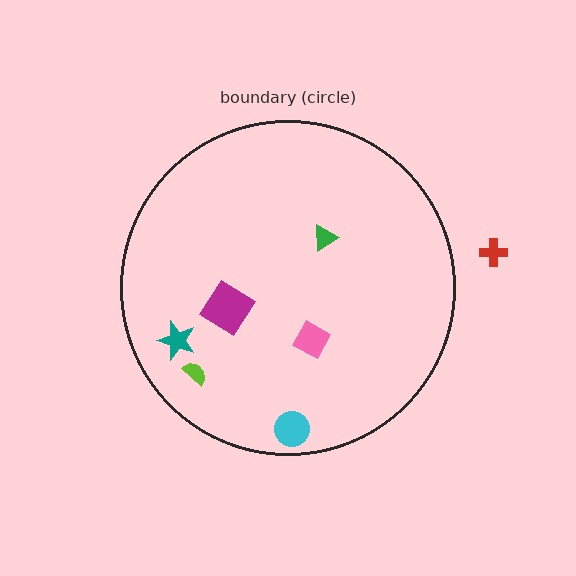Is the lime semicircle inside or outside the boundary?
Inside.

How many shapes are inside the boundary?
6 inside, 1 outside.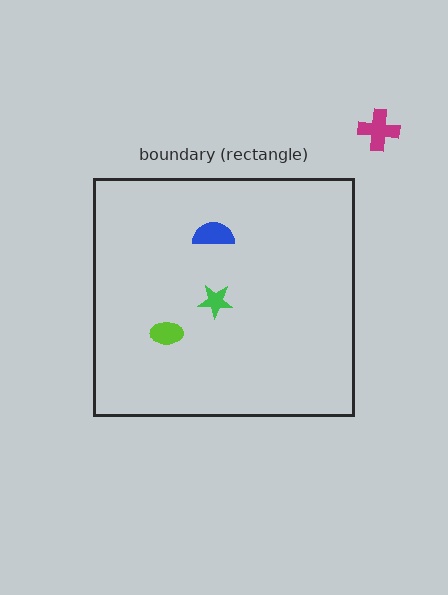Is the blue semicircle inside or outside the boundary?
Inside.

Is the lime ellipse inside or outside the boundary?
Inside.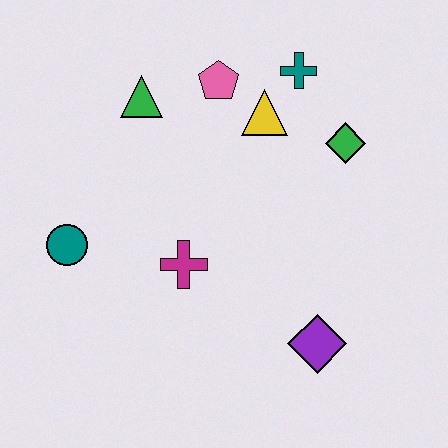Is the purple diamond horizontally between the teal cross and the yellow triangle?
No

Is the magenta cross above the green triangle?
No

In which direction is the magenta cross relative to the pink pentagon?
The magenta cross is below the pink pentagon.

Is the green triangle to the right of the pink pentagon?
No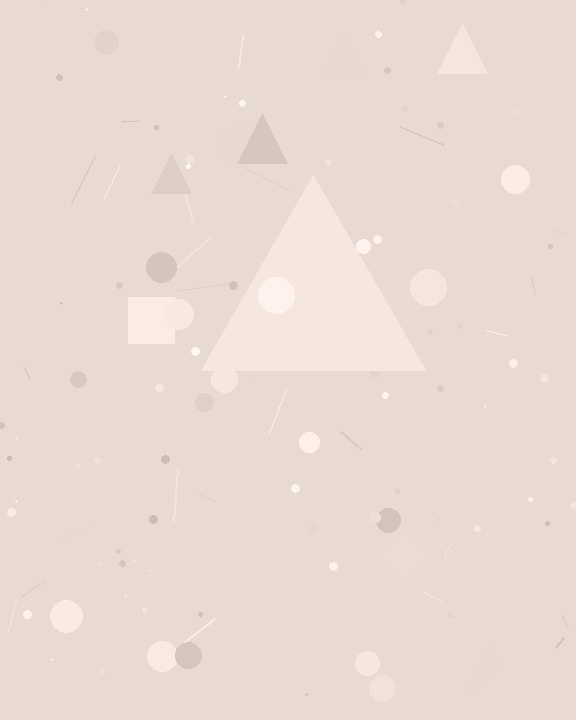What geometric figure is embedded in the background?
A triangle is embedded in the background.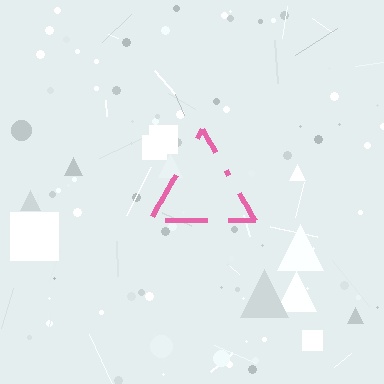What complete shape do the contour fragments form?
The contour fragments form a triangle.